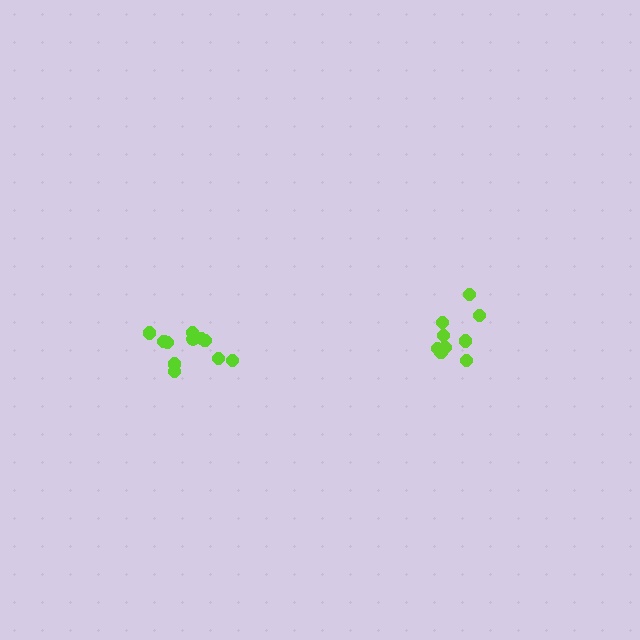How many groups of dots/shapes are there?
There are 2 groups.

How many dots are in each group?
Group 1: 11 dots, Group 2: 9 dots (20 total).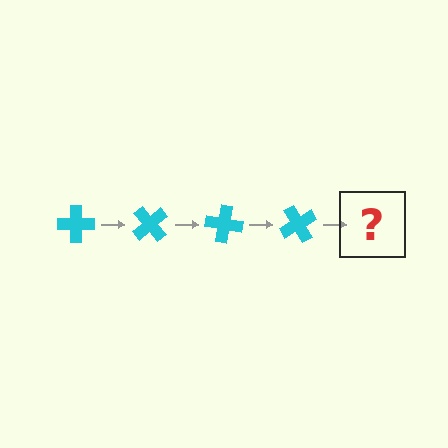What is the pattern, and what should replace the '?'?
The pattern is that the cross rotates 50 degrees each step. The '?' should be a cyan cross rotated 200 degrees.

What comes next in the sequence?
The next element should be a cyan cross rotated 200 degrees.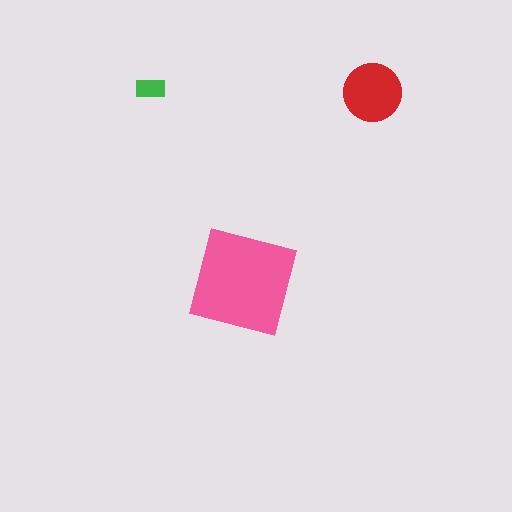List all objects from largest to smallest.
The pink square, the red circle, the green rectangle.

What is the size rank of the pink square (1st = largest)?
1st.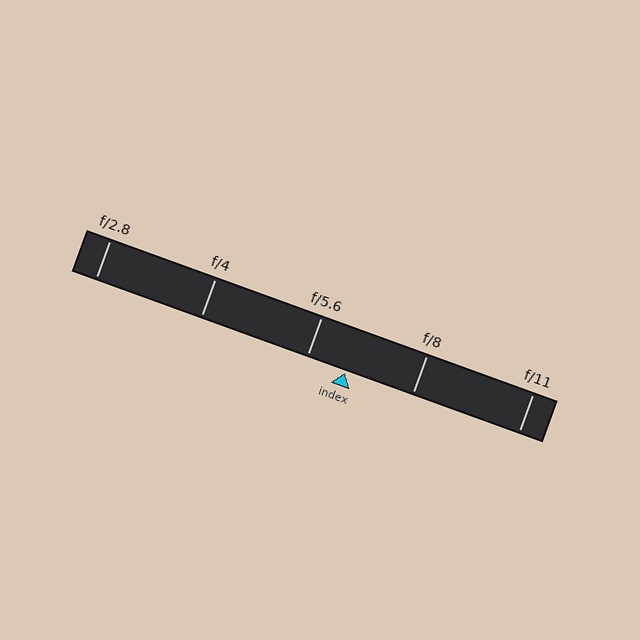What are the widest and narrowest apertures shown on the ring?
The widest aperture shown is f/2.8 and the narrowest is f/11.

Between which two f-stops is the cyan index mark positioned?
The index mark is between f/5.6 and f/8.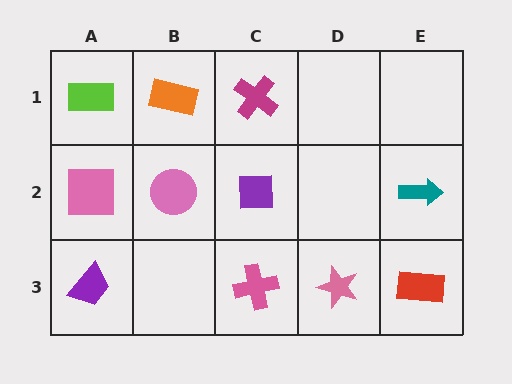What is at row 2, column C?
A purple square.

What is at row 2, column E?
A teal arrow.